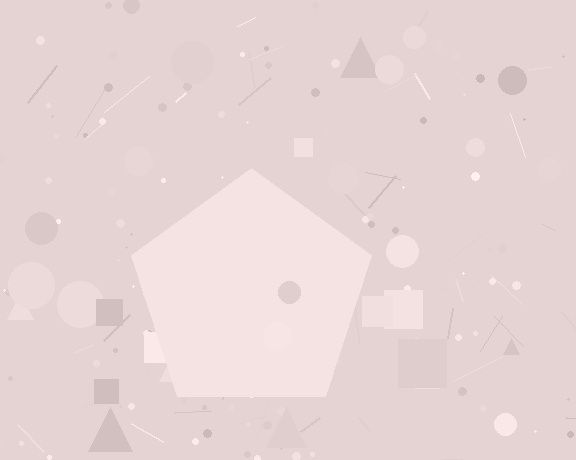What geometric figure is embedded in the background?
A pentagon is embedded in the background.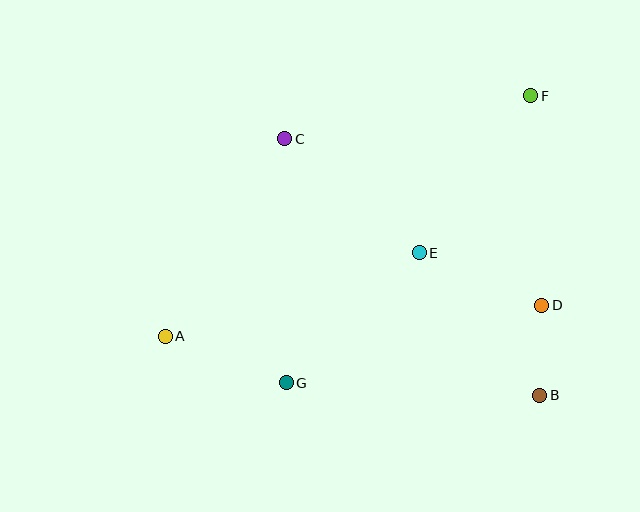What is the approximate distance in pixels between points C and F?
The distance between C and F is approximately 250 pixels.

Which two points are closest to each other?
Points B and D are closest to each other.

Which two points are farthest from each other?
Points A and F are farthest from each other.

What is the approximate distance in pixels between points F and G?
The distance between F and G is approximately 377 pixels.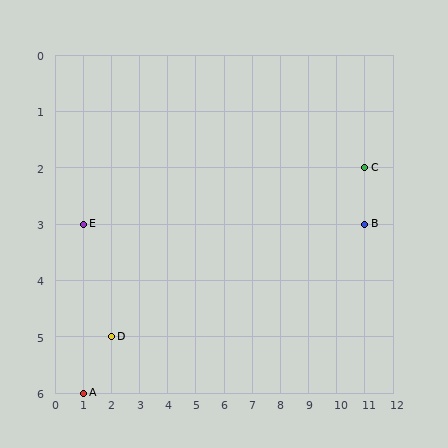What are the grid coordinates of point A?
Point A is at grid coordinates (1, 6).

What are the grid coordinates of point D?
Point D is at grid coordinates (2, 5).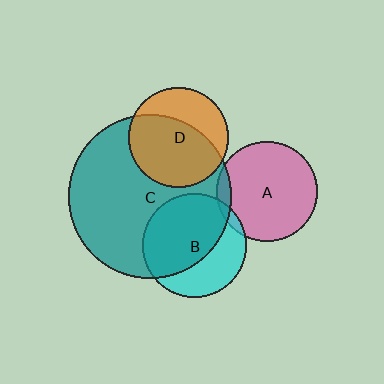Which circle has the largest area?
Circle C (teal).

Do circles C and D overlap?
Yes.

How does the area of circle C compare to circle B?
Approximately 2.5 times.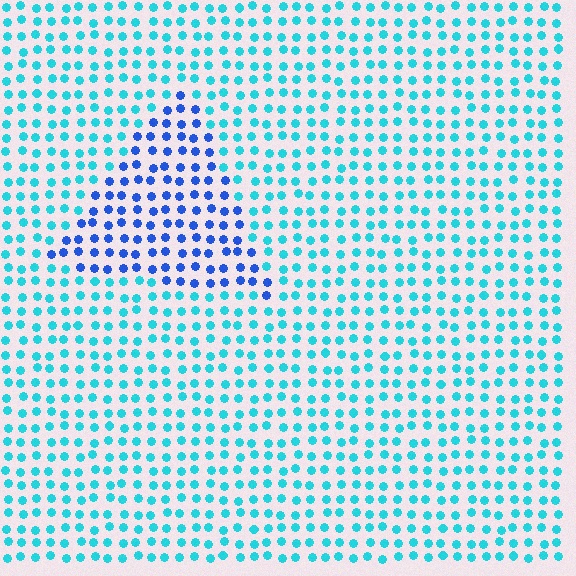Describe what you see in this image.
The image is filled with small cyan elements in a uniform arrangement. A triangle-shaped region is visible where the elements are tinted to a slightly different hue, forming a subtle color boundary.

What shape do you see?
I see a triangle.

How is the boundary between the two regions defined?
The boundary is defined purely by a slight shift in hue (about 41 degrees). Spacing, size, and orientation are identical on both sides.